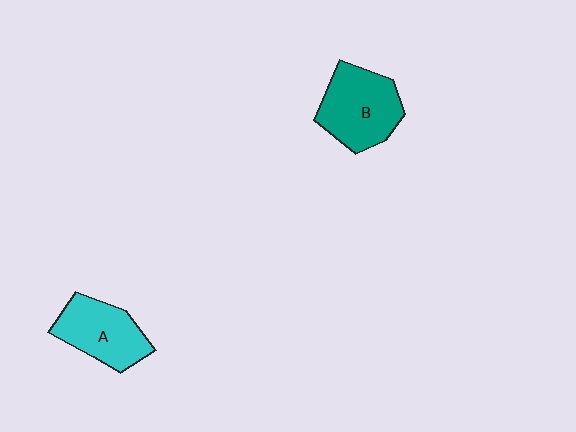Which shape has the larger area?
Shape B (teal).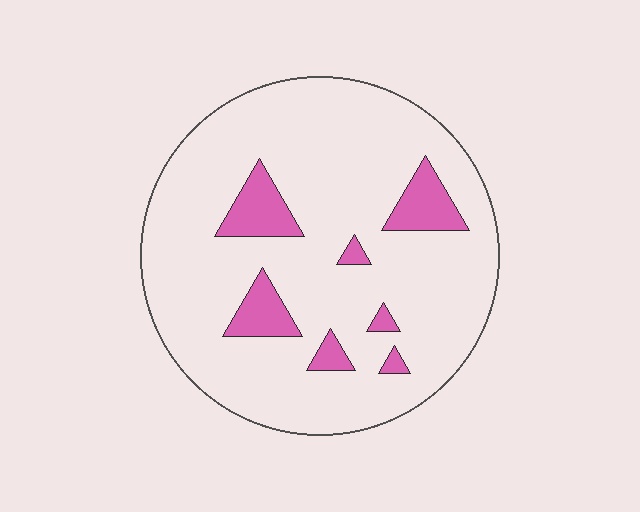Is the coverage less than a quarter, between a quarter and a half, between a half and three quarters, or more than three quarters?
Less than a quarter.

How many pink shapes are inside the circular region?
7.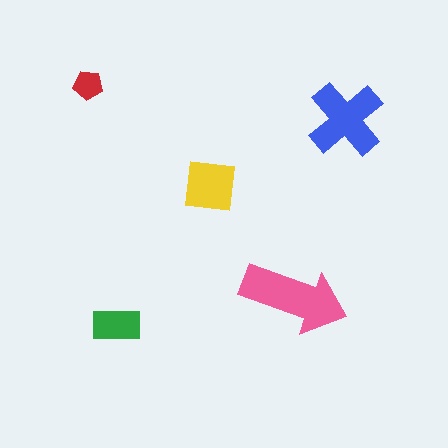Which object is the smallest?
The red pentagon.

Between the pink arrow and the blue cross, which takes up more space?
The pink arrow.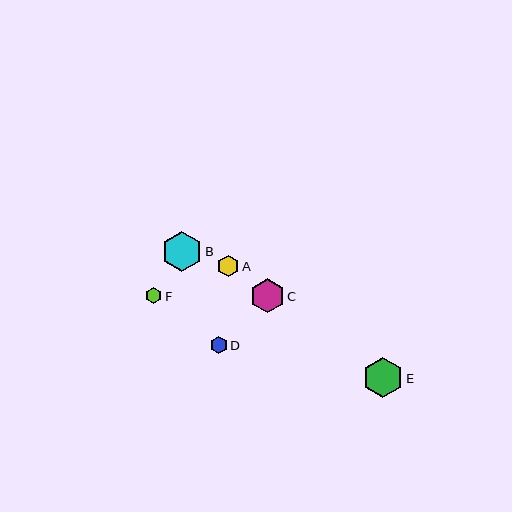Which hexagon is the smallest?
Hexagon F is the smallest with a size of approximately 16 pixels.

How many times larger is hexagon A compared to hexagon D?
Hexagon A is approximately 1.3 times the size of hexagon D.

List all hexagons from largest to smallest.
From largest to smallest: B, E, C, A, D, F.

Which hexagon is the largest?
Hexagon B is the largest with a size of approximately 41 pixels.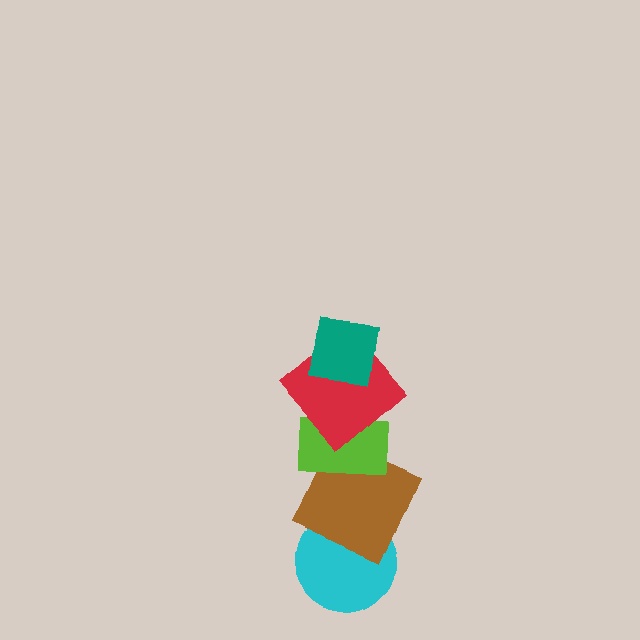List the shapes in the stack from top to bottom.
From top to bottom: the teal square, the red diamond, the lime rectangle, the brown square, the cyan circle.